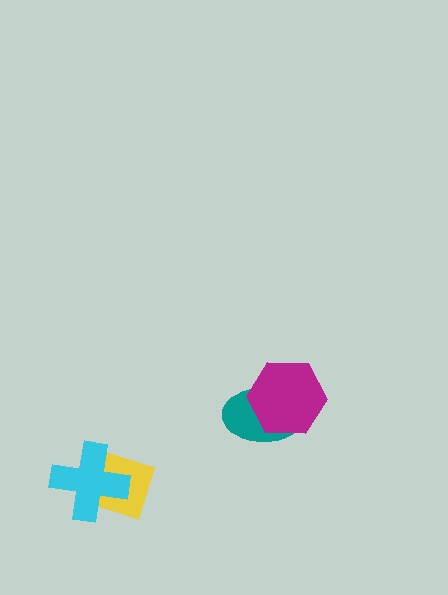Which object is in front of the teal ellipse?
The magenta hexagon is in front of the teal ellipse.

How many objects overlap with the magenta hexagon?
1 object overlaps with the magenta hexagon.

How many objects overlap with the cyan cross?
1 object overlaps with the cyan cross.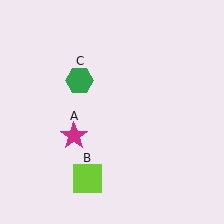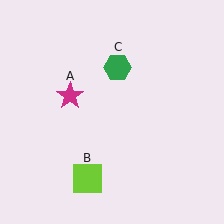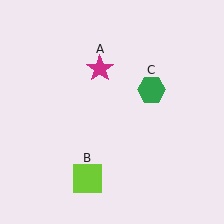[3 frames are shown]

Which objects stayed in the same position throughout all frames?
Lime square (object B) remained stationary.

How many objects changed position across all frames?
2 objects changed position: magenta star (object A), green hexagon (object C).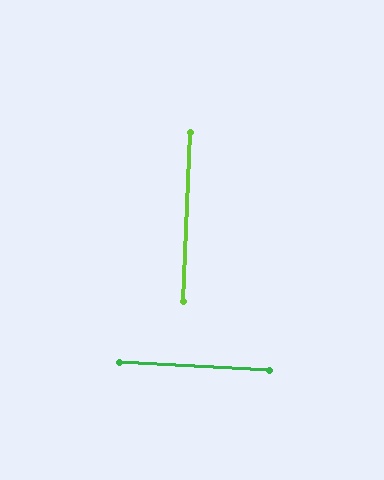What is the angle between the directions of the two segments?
Approximately 90 degrees.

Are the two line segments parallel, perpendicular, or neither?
Perpendicular — they meet at approximately 90°.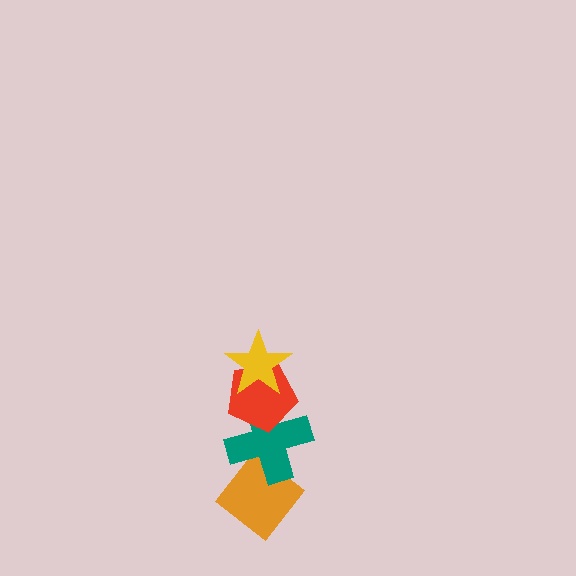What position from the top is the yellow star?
The yellow star is 1st from the top.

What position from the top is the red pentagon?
The red pentagon is 2nd from the top.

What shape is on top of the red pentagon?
The yellow star is on top of the red pentagon.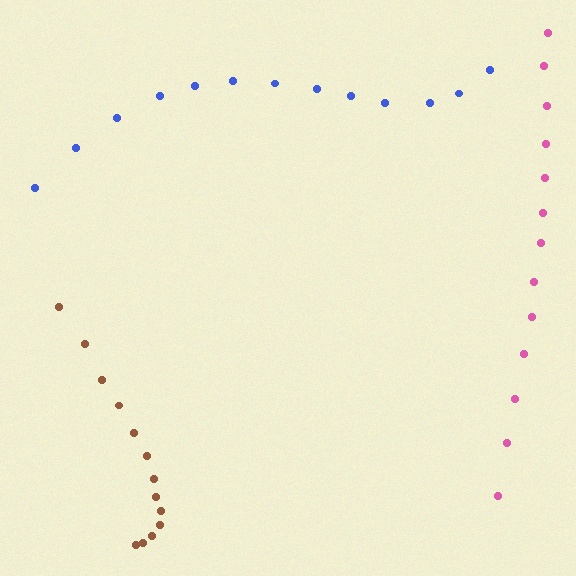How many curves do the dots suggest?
There are 3 distinct paths.